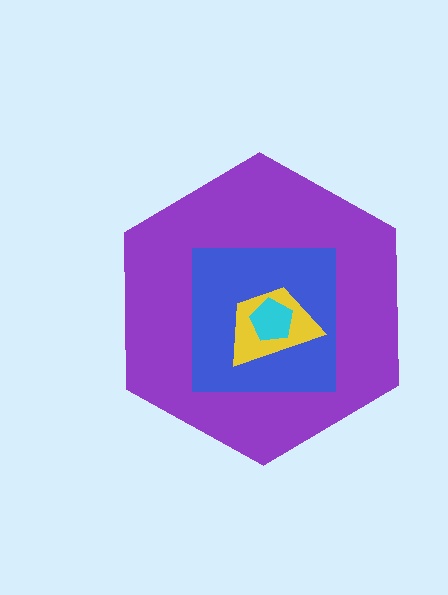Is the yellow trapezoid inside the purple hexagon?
Yes.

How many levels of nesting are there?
4.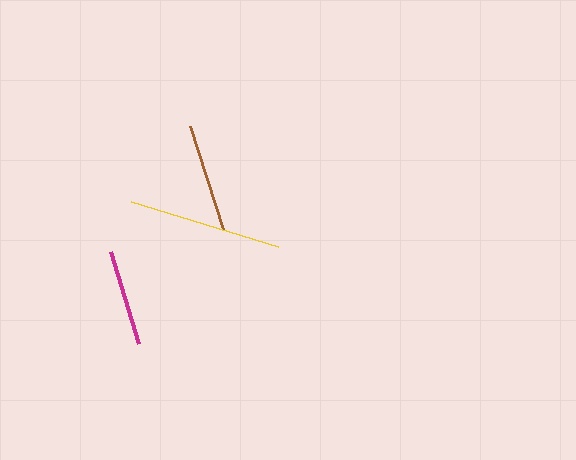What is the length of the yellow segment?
The yellow segment is approximately 153 pixels long.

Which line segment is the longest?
The yellow line is the longest at approximately 153 pixels.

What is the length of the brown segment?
The brown segment is approximately 108 pixels long.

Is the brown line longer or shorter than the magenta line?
The brown line is longer than the magenta line.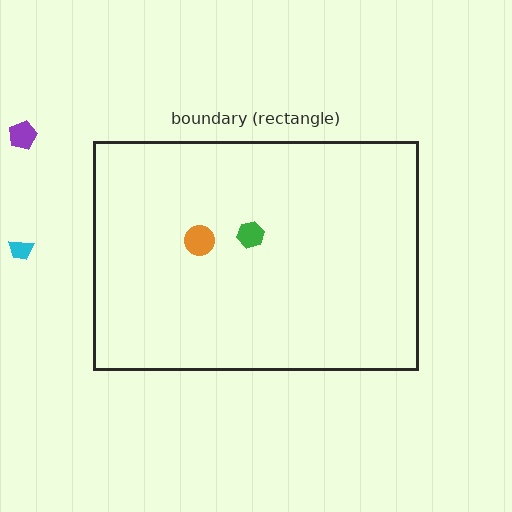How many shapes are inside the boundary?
2 inside, 2 outside.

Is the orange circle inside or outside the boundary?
Inside.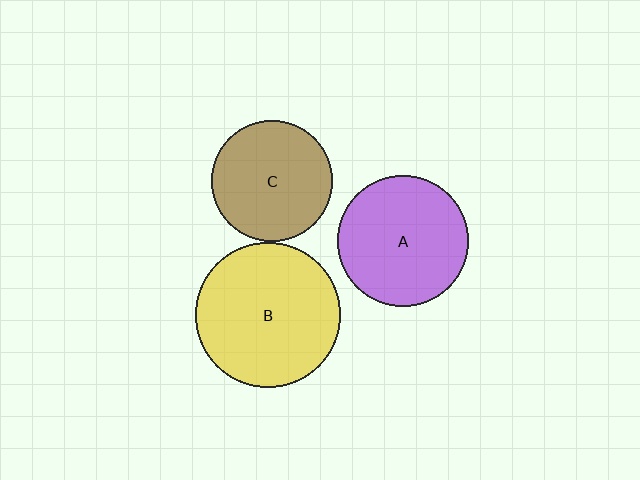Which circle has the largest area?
Circle B (yellow).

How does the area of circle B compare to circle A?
Approximately 1.2 times.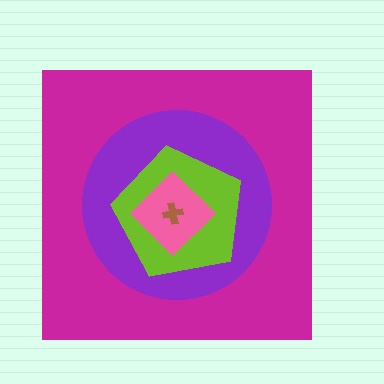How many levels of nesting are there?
5.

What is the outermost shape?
The magenta square.